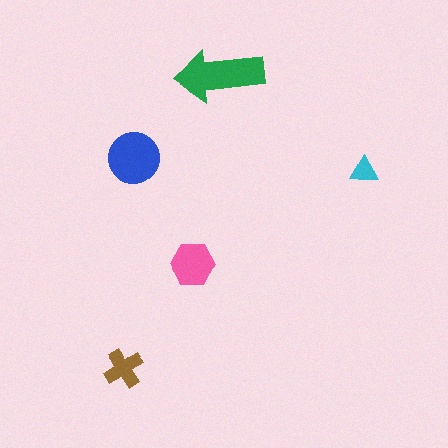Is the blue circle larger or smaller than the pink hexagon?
Larger.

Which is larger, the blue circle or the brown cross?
The blue circle.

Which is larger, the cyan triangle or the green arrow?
The green arrow.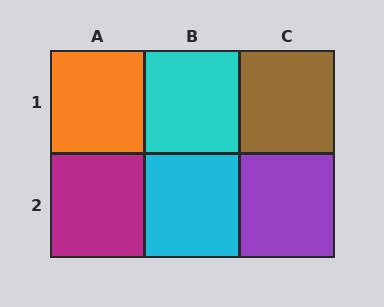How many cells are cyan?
2 cells are cyan.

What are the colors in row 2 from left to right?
Magenta, cyan, purple.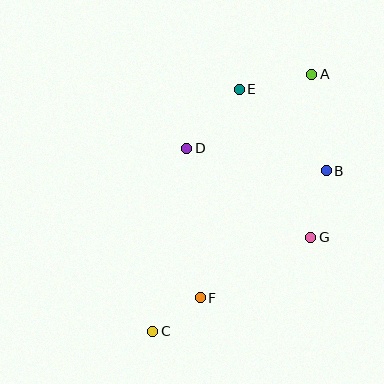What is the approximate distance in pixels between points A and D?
The distance between A and D is approximately 145 pixels.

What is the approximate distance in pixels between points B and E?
The distance between B and E is approximately 119 pixels.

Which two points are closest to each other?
Points C and F are closest to each other.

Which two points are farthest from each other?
Points A and C are farthest from each other.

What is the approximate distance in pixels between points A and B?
The distance between A and B is approximately 97 pixels.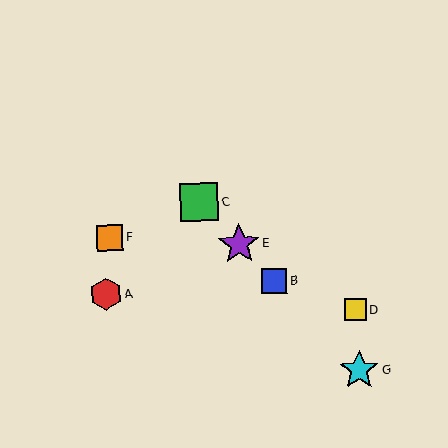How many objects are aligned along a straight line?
4 objects (B, C, E, G) are aligned along a straight line.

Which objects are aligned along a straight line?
Objects B, C, E, G are aligned along a straight line.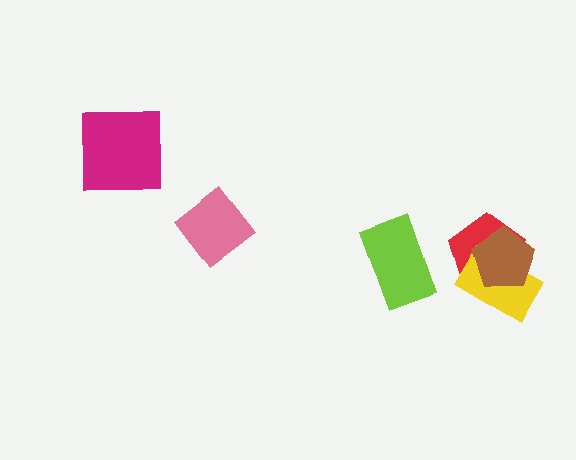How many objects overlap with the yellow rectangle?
2 objects overlap with the yellow rectangle.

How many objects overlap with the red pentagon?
2 objects overlap with the red pentagon.